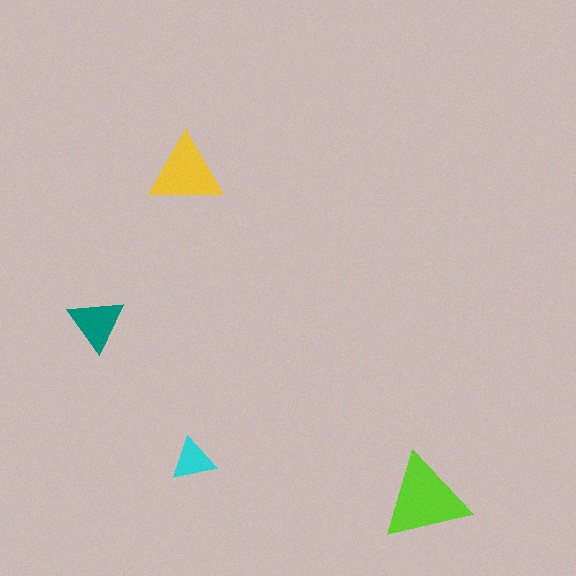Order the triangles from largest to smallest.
the lime one, the yellow one, the teal one, the cyan one.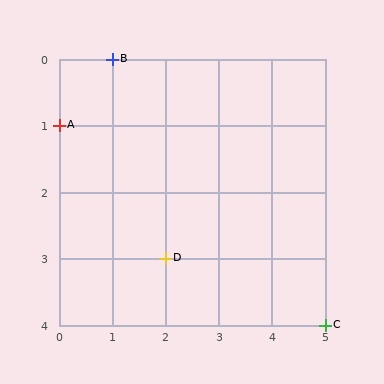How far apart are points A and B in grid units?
Points A and B are 1 column and 1 row apart (about 1.4 grid units diagonally).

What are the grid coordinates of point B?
Point B is at grid coordinates (1, 0).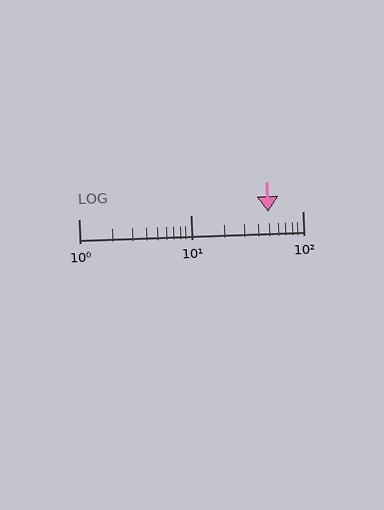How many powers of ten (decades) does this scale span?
The scale spans 2 decades, from 1 to 100.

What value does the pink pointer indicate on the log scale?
The pointer indicates approximately 49.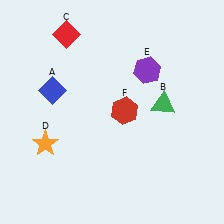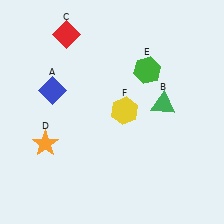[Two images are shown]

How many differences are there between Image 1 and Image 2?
There are 2 differences between the two images.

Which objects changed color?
E changed from purple to green. F changed from red to yellow.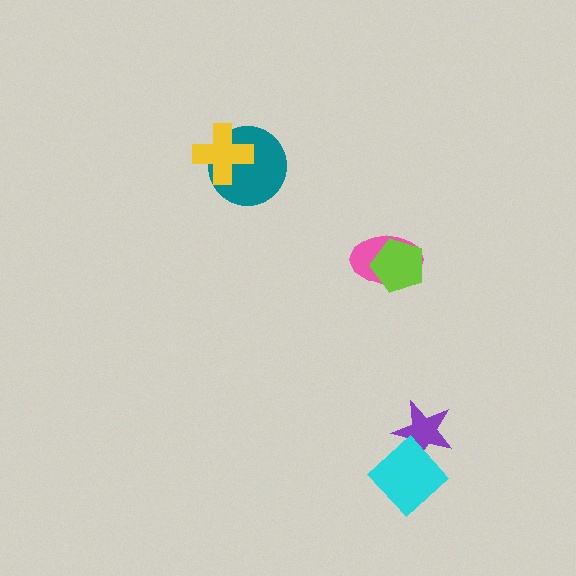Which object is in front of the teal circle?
The yellow cross is in front of the teal circle.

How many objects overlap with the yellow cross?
1 object overlaps with the yellow cross.